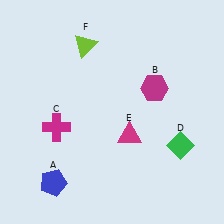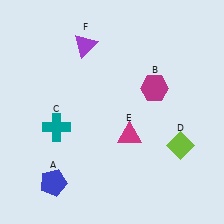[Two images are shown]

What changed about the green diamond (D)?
In Image 1, D is green. In Image 2, it changed to lime.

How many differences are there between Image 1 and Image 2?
There are 3 differences between the two images.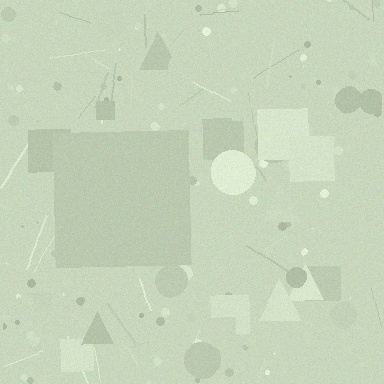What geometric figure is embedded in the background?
A square is embedded in the background.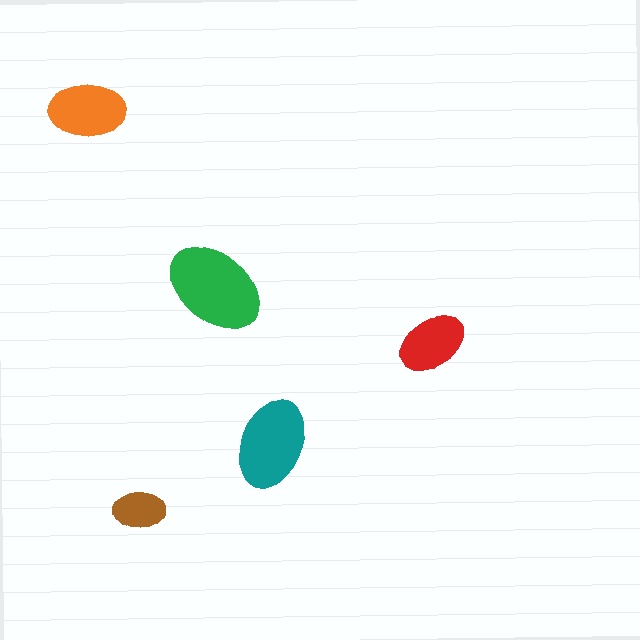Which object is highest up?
The orange ellipse is topmost.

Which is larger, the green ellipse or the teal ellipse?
The green one.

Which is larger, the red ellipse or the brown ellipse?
The red one.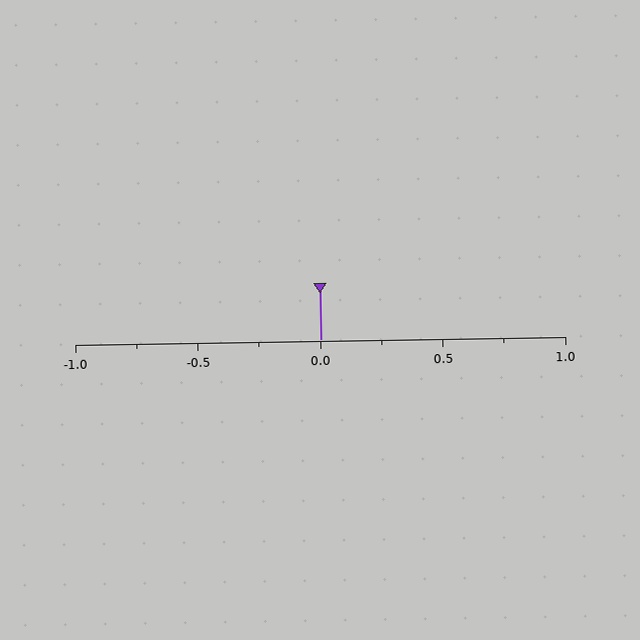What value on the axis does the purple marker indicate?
The marker indicates approximately 0.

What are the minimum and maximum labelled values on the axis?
The axis runs from -1.0 to 1.0.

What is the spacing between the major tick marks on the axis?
The major ticks are spaced 0.5 apart.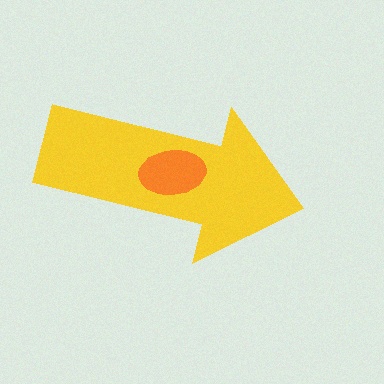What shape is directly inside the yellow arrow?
The orange ellipse.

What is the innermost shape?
The orange ellipse.